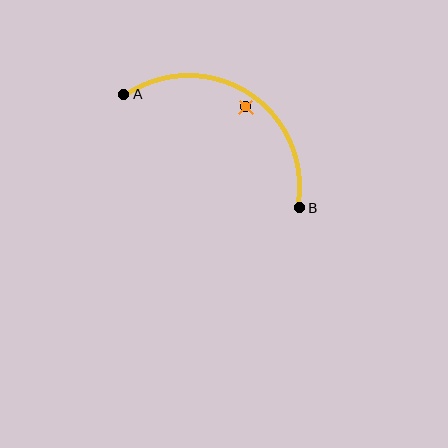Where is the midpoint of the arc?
The arc midpoint is the point on the curve farthest from the straight line joining A and B. It sits above that line.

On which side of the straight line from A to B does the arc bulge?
The arc bulges above the straight line connecting A and B.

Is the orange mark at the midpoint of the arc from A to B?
No — the orange mark does not lie on the arc at all. It sits slightly inside the curve.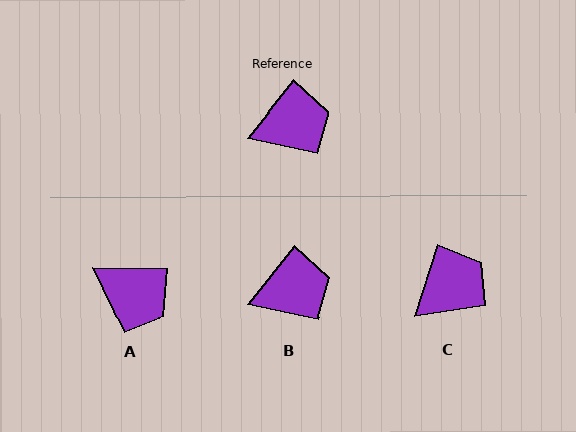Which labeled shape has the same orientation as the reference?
B.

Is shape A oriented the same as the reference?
No, it is off by about 52 degrees.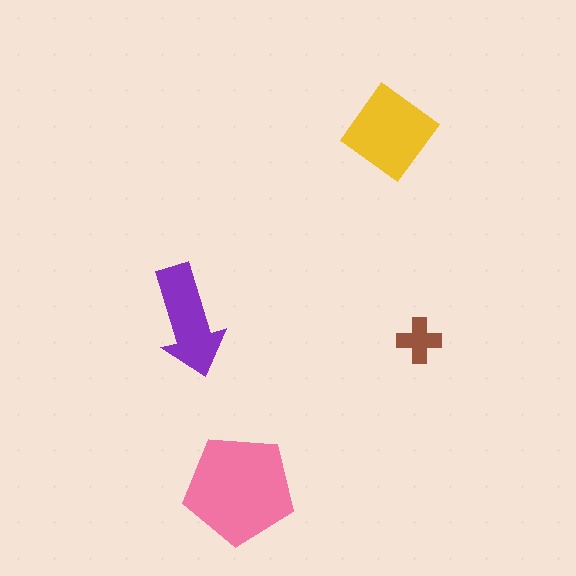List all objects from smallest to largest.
The brown cross, the purple arrow, the yellow diamond, the pink pentagon.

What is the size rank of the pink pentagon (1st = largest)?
1st.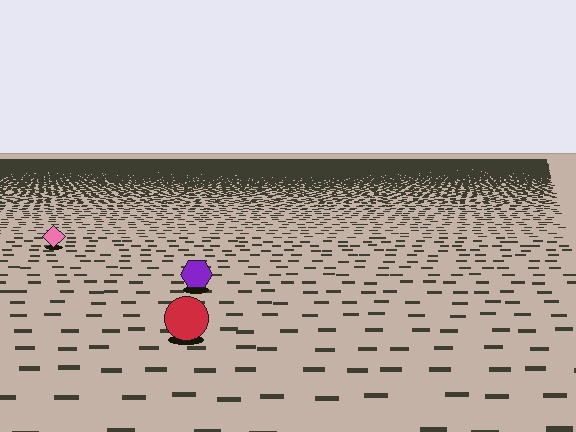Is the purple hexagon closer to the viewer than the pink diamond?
Yes. The purple hexagon is closer — you can tell from the texture gradient: the ground texture is coarser near it.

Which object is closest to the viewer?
The red circle is closest. The texture marks near it are larger and more spread out.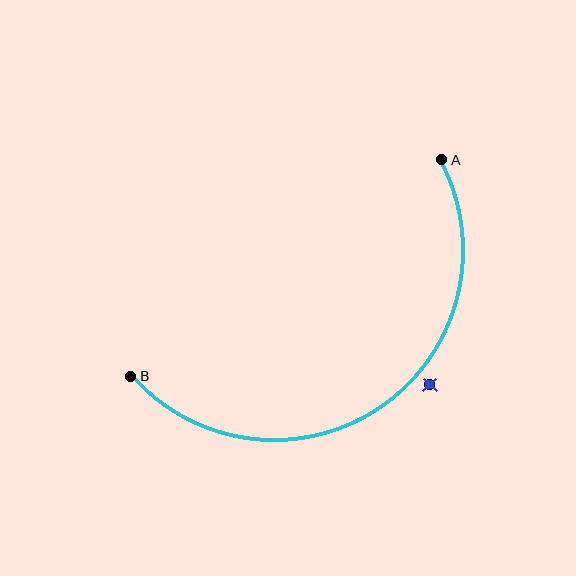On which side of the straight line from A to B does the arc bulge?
The arc bulges below and to the right of the straight line connecting A and B.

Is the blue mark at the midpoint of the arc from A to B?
No — the blue mark does not lie on the arc at all. It sits slightly outside the curve.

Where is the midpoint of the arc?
The arc midpoint is the point on the curve farthest from the straight line joining A and B. It sits below and to the right of that line.